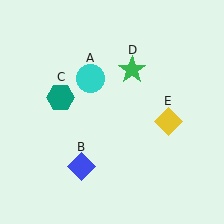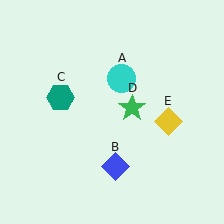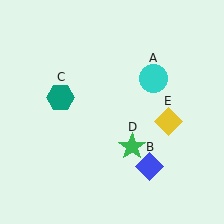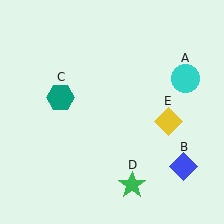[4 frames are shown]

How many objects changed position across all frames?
3 objects changed position: cyan circle (object A), blue diamond (object B), green star (object D).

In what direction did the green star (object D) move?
The green star (object D) moved down.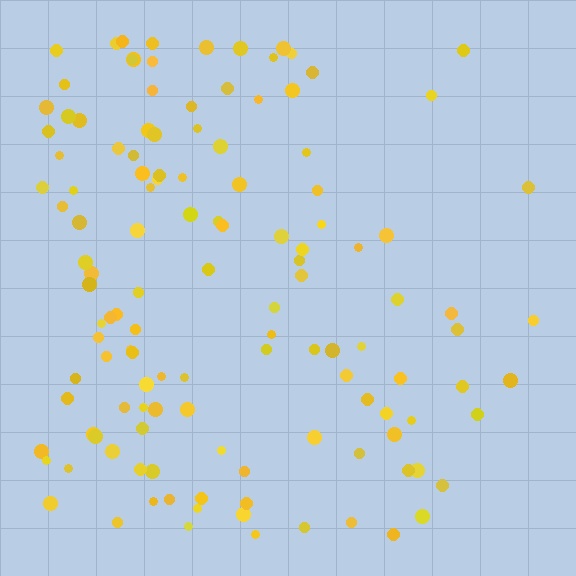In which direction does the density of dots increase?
From right to left, with the left side densest.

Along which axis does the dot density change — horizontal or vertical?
Horizontal.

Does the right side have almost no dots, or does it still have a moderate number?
Still a moderate number, just noticeably fewer than the left.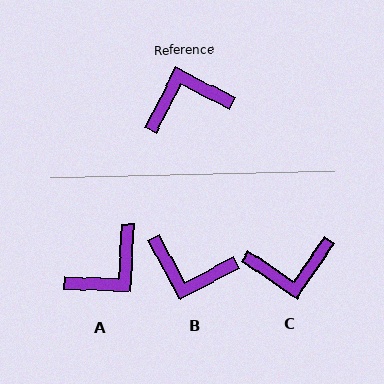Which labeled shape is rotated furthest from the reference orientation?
C, about 173 degrees away.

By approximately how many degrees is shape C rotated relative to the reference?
Approximately 173 degrees counter-clockwise.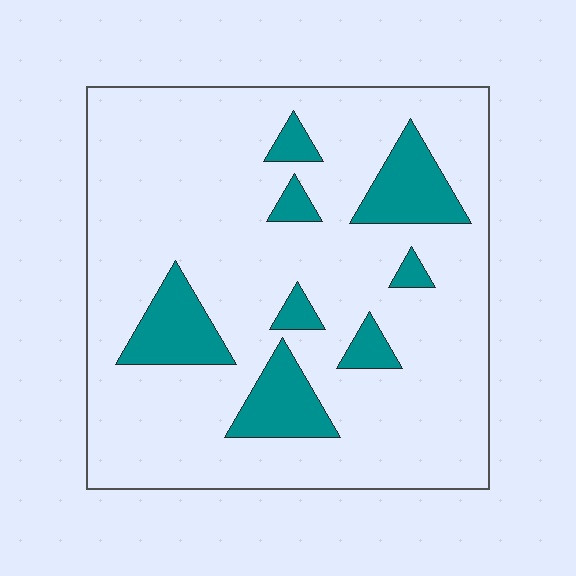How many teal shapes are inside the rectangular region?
8.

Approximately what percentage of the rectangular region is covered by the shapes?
Approximately 15%.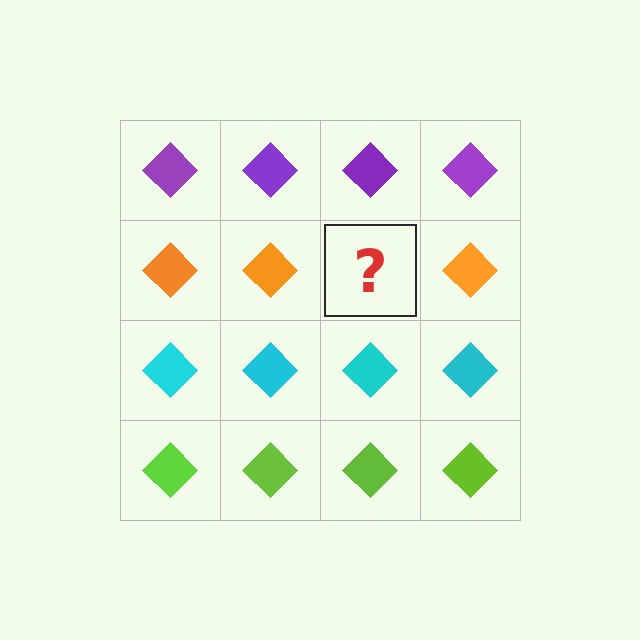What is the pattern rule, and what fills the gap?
The rule is that each row has a consistent color. The gap should be filled with an orange diamond.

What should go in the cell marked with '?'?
The missing cell should contain an orange diamond.